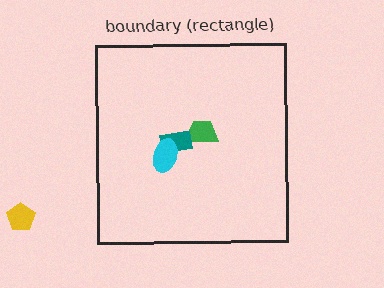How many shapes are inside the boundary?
3 inside, 1 outside.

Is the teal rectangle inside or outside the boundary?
Inside.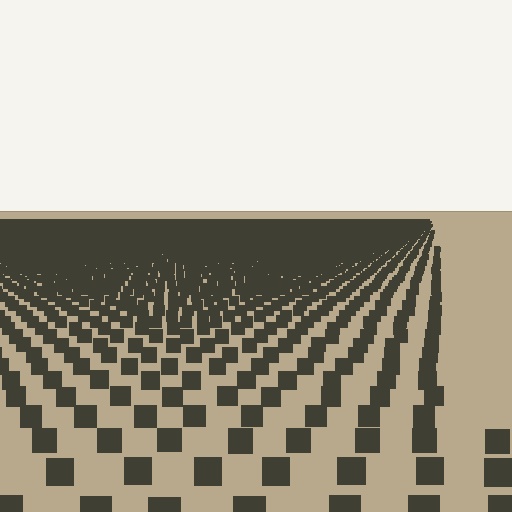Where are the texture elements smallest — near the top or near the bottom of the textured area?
Near the top.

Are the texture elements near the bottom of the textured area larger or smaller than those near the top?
Larger. Near the bottom, elements are closer to the viewer and appear at a bigger on-screen size.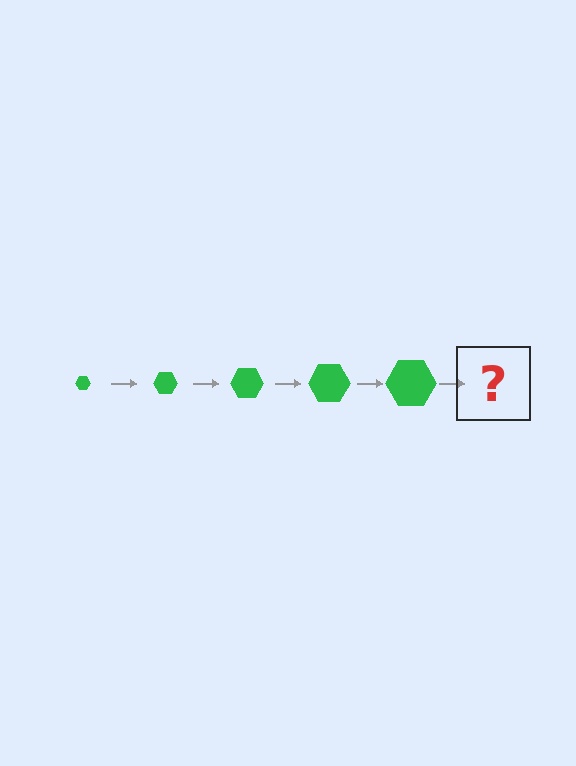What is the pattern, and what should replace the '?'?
The pattern is that the hexagon gets progressively larger each step. The '?' should be a green hexagon, larger than the previous one.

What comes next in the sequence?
The next element should be a green hexagon, larger than the previous one.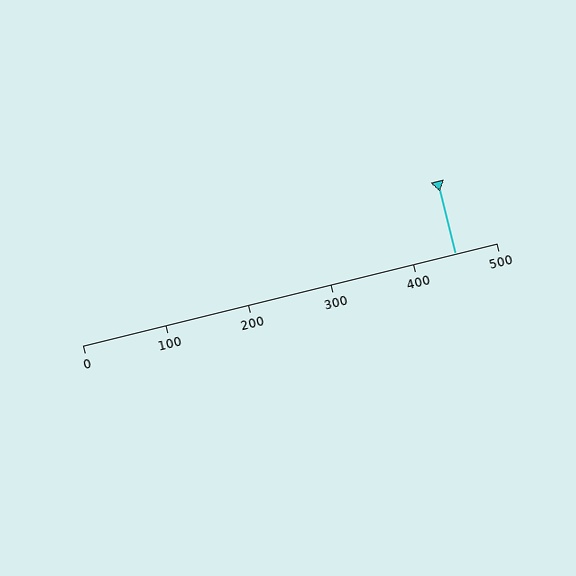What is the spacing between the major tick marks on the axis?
The major ticks are spaced 100 apart.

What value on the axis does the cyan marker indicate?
The marker indicates approximately 450.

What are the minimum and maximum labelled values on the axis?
The axis runs from 0 to 500.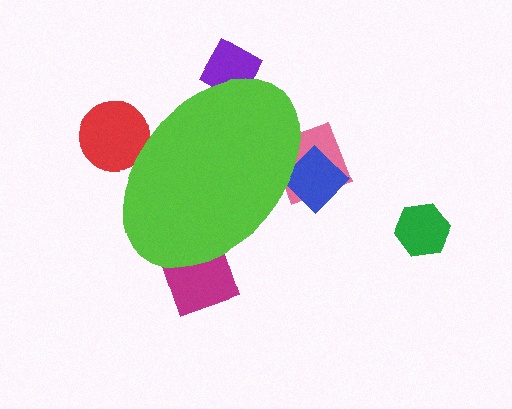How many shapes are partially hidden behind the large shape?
5 shapes are partially hidden.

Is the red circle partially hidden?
Yes, the red circle is partially hidden behind the lime ellipse.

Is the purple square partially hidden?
Yes, the purple square is partially hidden behind the lime ellipse.